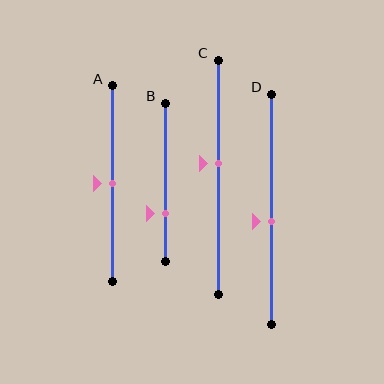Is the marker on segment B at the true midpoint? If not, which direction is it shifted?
No, the marker on segment B is shifted downward by about 20% of the segment length.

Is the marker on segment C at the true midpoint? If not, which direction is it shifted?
No, the marker on segment C is shifted upward by about 6% of the segment length.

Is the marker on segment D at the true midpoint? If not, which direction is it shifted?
No, the marker on segment D is shifted downward by about 5% of the segment length.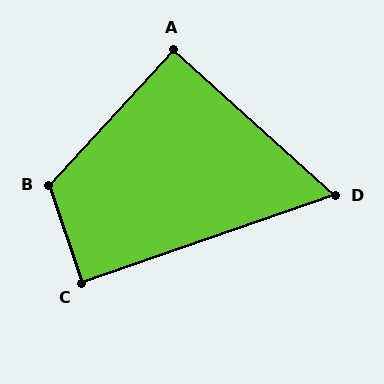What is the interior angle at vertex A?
Approximately 91 degrees (approximately right).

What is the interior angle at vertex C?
Approximately 89 degrees (approximately right).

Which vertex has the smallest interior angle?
D, at approximately 61 degrees.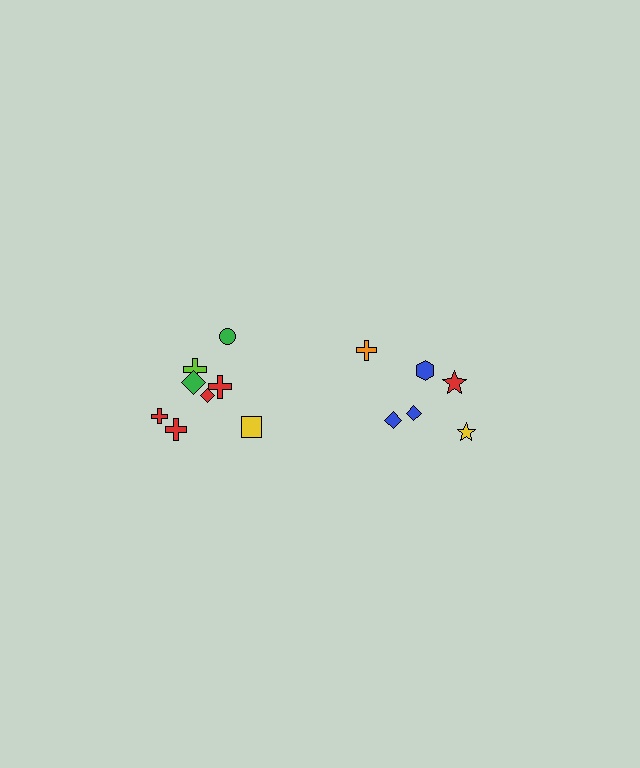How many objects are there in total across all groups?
There are 14 objects.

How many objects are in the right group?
There are 6 objects.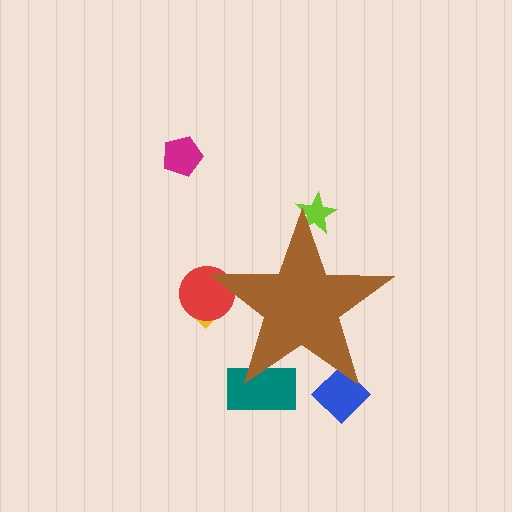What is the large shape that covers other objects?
A brown star.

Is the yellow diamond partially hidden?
Yes, the yellow diamond is partially hidden behind the brown star.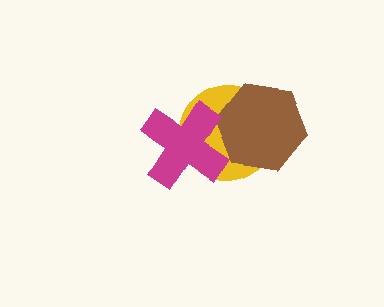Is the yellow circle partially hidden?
Yes, it is partially covered by another shape.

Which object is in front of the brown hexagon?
The magenta cross is in front of the brown hexagon.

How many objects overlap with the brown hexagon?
2 objects overlap with the brown hexagon.